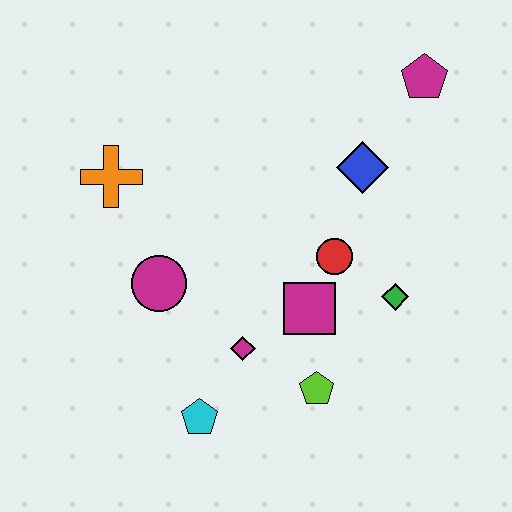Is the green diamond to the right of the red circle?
Yes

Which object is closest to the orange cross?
The magenta circle is closest to the orange cross.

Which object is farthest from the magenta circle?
The magenta pentagon is farthest from the magenta circle.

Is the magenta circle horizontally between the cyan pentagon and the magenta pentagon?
No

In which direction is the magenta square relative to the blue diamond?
The magenta square is below the blue diamond.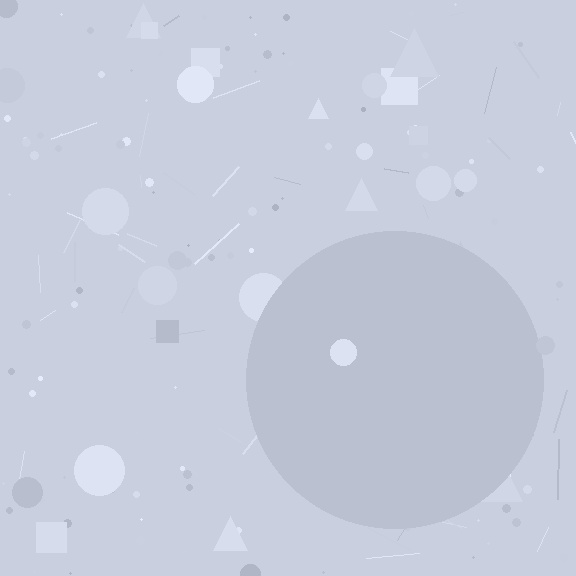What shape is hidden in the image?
A circle is hidden in the image.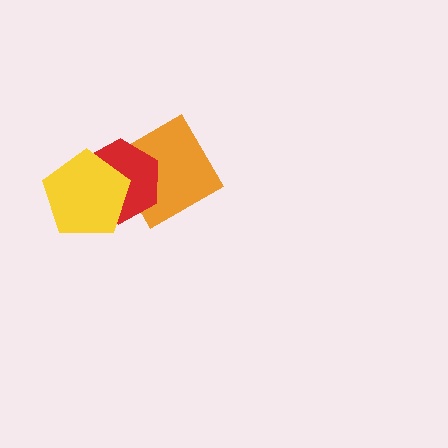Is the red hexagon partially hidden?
Yes, it is partially covered by another shape.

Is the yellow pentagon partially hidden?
No, no other shape covers it.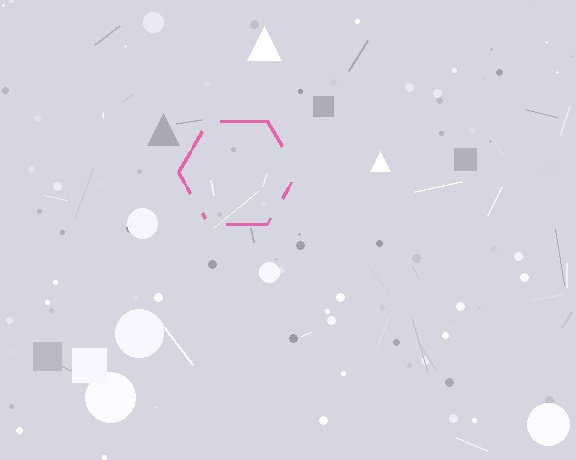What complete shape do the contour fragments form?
The contour fragments form a hexagon.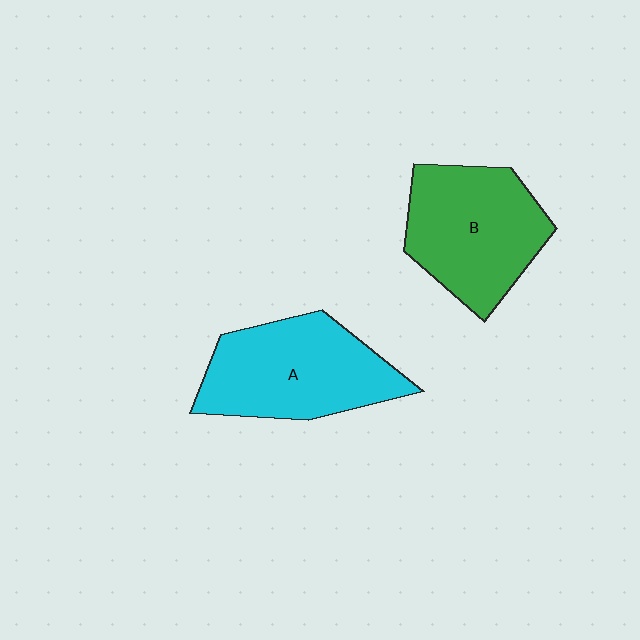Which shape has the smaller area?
Shape B (green).